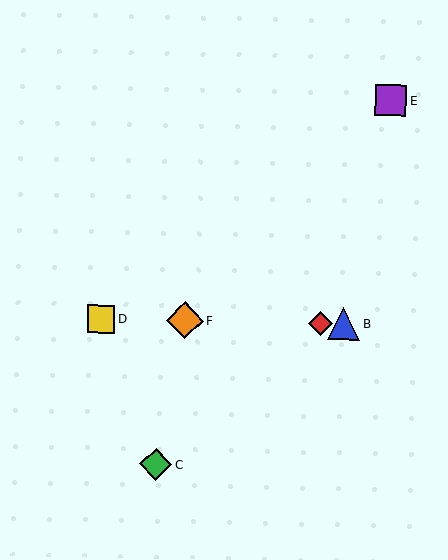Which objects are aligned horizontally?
Objects A, B, D, F are aligned horizontally.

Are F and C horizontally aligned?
No, F is at y≈321 and C is at y≈464.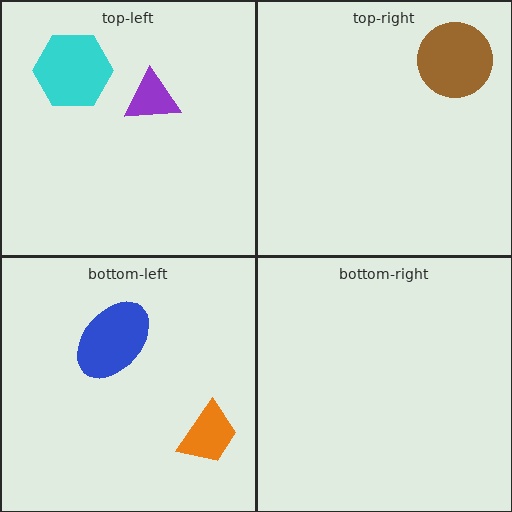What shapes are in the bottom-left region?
The orange trapezoid, the blue ellipse.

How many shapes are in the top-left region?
2.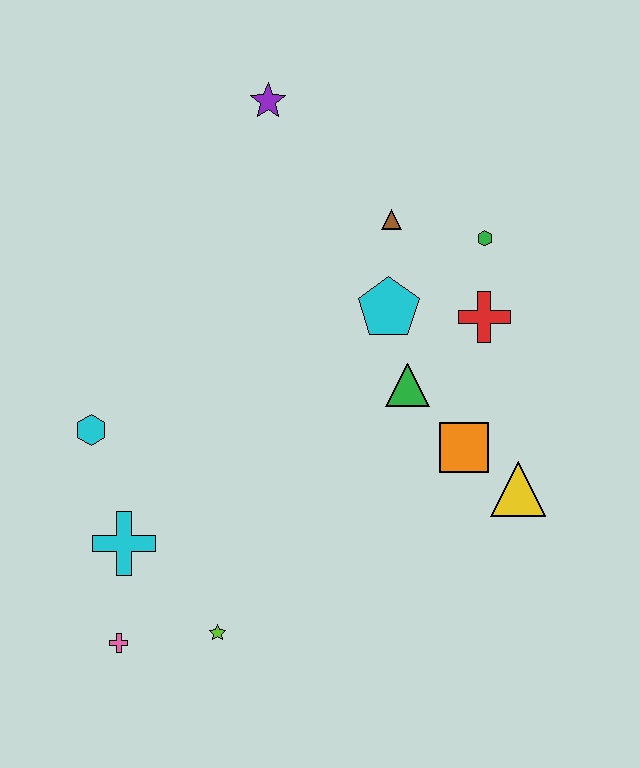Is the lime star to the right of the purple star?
No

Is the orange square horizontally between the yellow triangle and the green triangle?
Yes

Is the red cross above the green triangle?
Yes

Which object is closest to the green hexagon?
The red cross is closest to the green hexagon.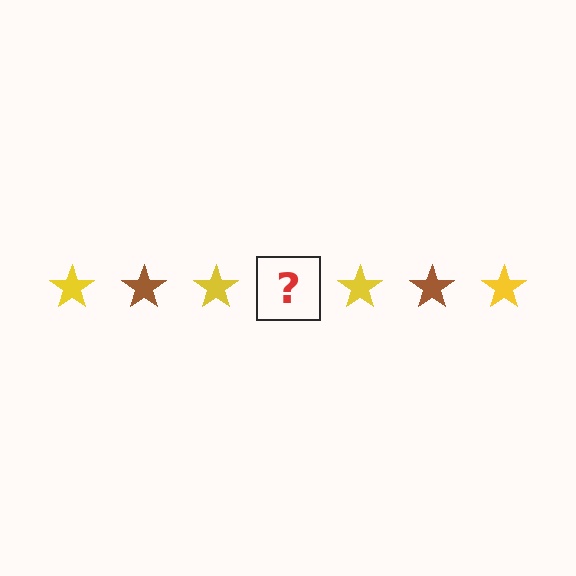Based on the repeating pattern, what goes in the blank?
The blank should be a brown star.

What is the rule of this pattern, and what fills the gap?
The rule is that the pattern cycles through yellow, brown stars. The gap should be filled with a brown star.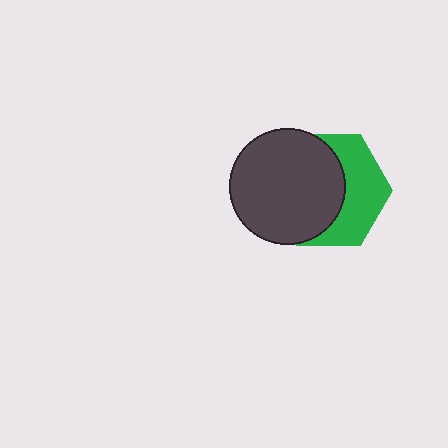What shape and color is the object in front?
The object in front is a dark gray circle.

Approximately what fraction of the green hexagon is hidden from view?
Roughly 56% of the green hexagon is hidden behind the dark gray circle.